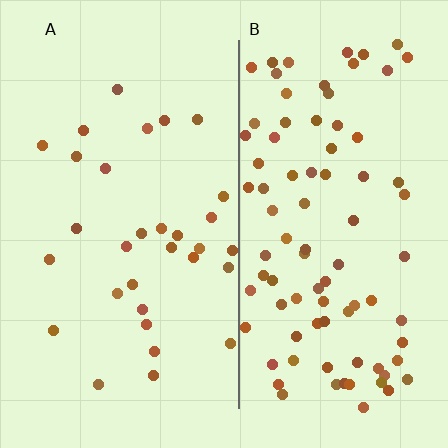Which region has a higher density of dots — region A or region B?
B (the right).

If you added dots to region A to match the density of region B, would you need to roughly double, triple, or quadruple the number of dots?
Approximately triple.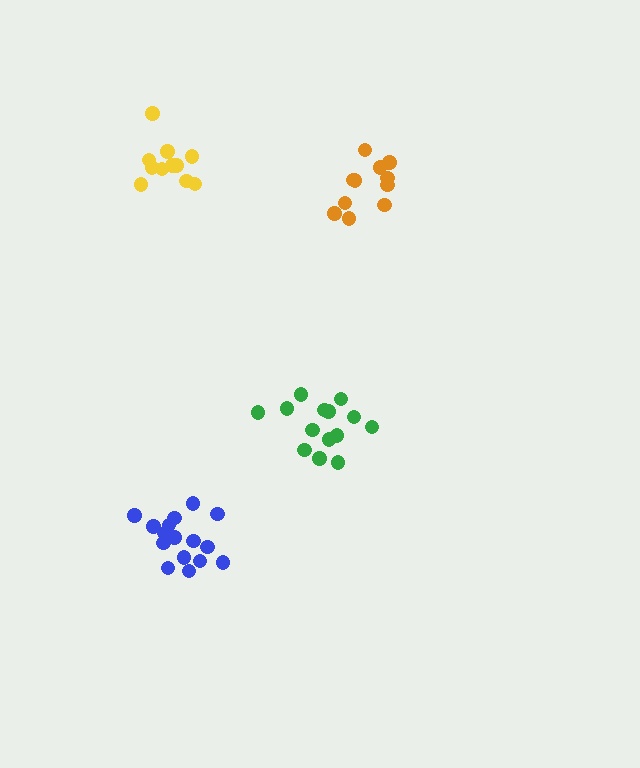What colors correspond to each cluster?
The clusters are colored: yellow, green, orange, blue.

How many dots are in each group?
Group 1: 12 dots, Group 2: 14 dots, Group 3: 11 dots, Group 4: 16 dots (53 total).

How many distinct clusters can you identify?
There are 4 distinct clusters.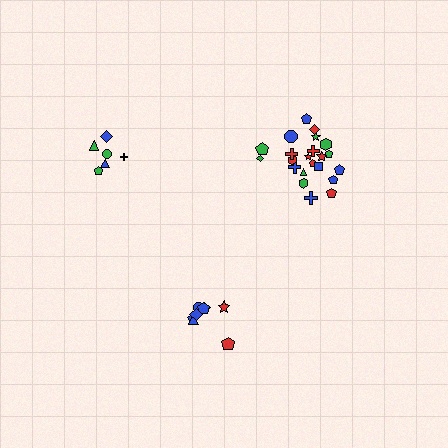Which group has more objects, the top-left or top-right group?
The top-right group.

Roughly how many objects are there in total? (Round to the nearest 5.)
Roughly 35 objects in total.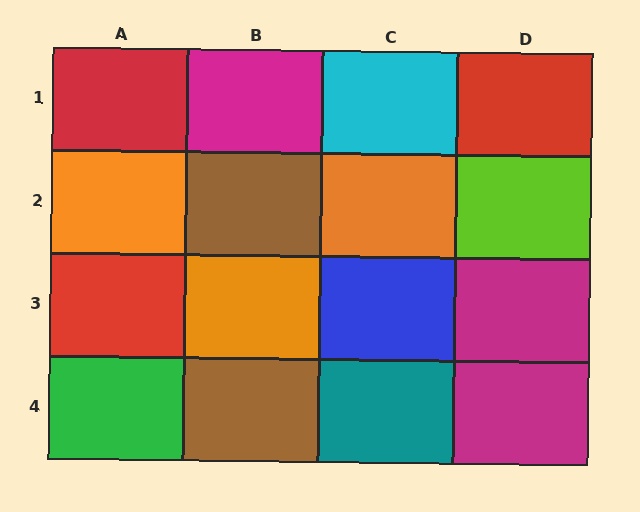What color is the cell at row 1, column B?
Magenta.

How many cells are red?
3 cells are red.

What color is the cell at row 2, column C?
Orange.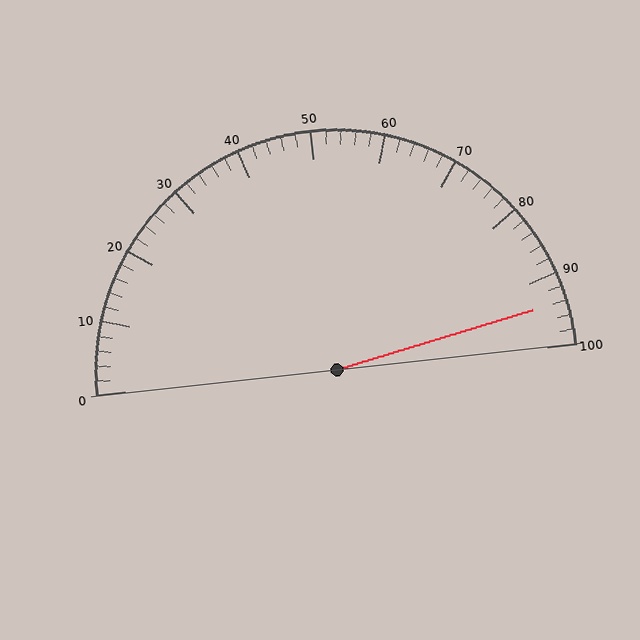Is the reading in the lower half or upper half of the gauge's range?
The reading is in the upper half of the range (0 to 100).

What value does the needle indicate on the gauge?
The needle indicates approximately 94.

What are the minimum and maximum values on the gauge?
The gauge ranges from 0 to 100.